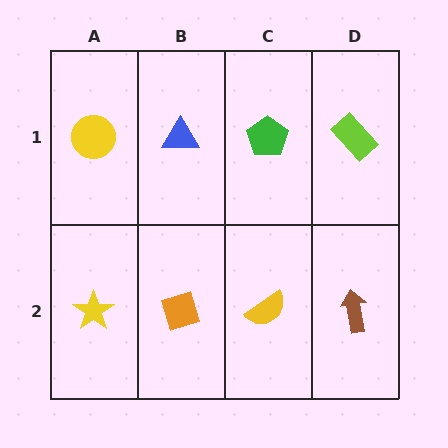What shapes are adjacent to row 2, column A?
A yellow circle (row 1, column A), an orange diamond (row 2, column B).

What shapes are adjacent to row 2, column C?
A green pentagon (row 1, column C), an orange diamond (row 2, column B), a brown arrow (row 2, column D).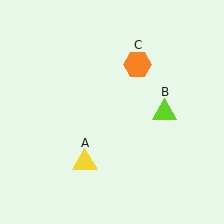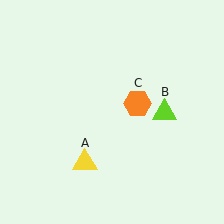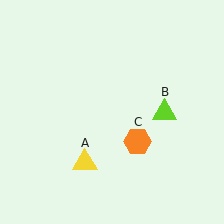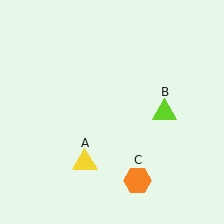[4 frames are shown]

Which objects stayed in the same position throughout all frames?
Yellow triangle (object A) and lime triangle (object B) remained stationary.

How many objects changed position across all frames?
1 object changed position: orange hexagon (object C).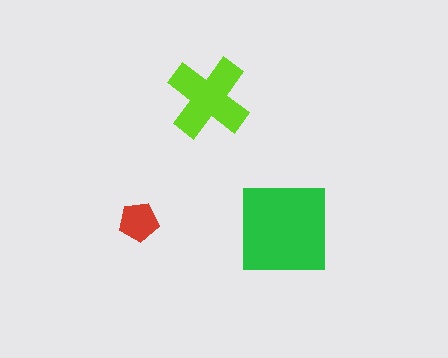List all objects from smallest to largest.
The red pentagon, the lime cross, the green square.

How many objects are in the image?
There are 3 objects in the image.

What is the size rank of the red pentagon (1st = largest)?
3rd.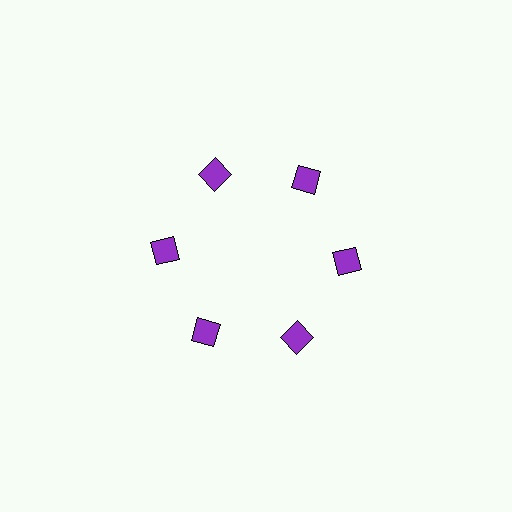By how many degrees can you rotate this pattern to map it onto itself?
The pattern maps onto itself every 60 degrees of rotation.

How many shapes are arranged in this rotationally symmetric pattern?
There are 6 shapes, arranged in 6 groups of 1.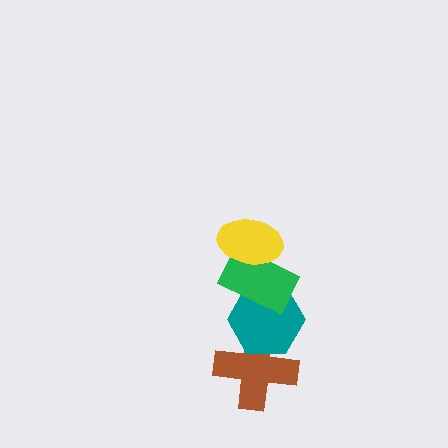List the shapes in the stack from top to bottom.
From top to bottom: the yellow ellipse, the green rectangle, the teal hexagon, the brown cross.